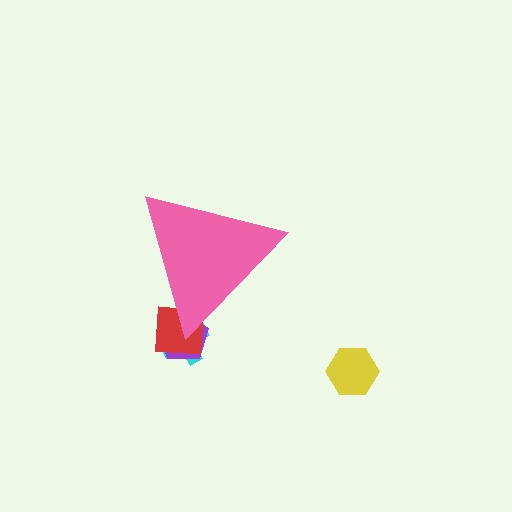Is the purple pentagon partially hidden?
Yes, the purple pentagon is partially hidden behind the pink triangle.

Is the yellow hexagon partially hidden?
No, the yellow hexagon is fully visible.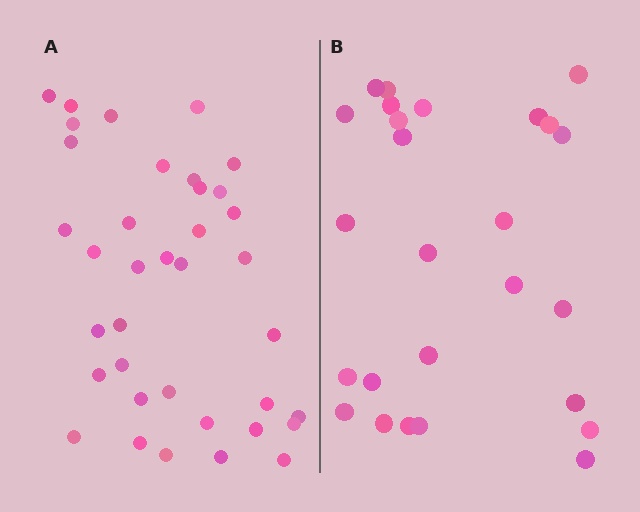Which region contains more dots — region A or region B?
Region A (the left region) has more dots.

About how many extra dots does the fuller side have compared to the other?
Region A has roughly 12 or so more dots than region B.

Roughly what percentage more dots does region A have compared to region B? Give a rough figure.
About 40% more.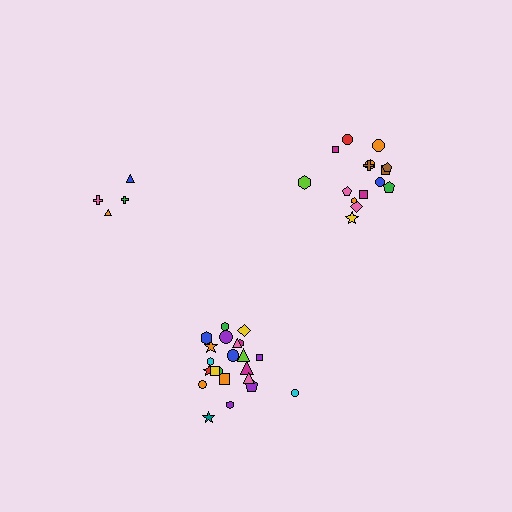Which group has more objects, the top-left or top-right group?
The top-right group.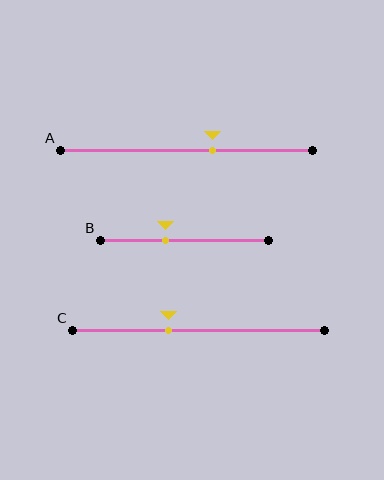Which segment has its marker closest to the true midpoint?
Segment A has its marker closest to the true midpoint.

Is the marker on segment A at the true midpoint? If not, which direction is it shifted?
No, the marker on segment A is shifted to the right by about 10% of the segment length.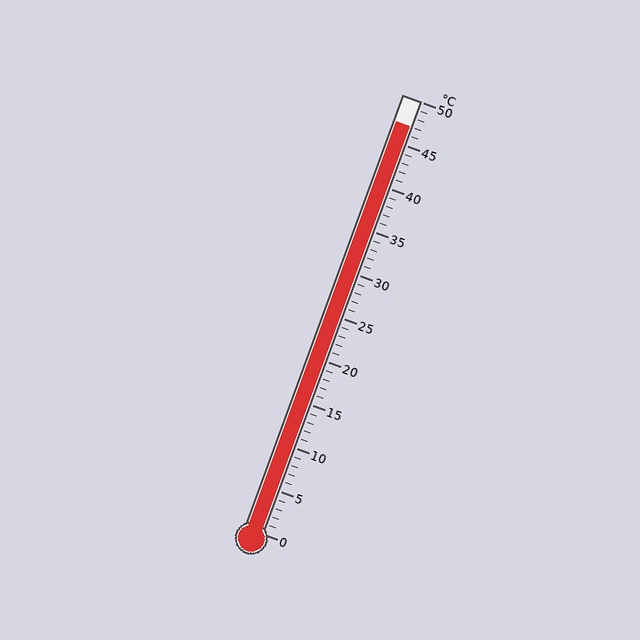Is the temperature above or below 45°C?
The temperature is above 45°C.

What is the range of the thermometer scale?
The thermometer scale ranges from 0°C to 50°C.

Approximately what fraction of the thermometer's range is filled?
The thermometer is filled to approximately 95% of its range.